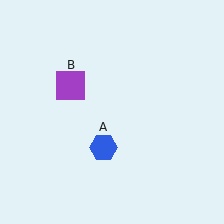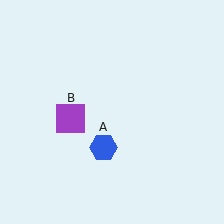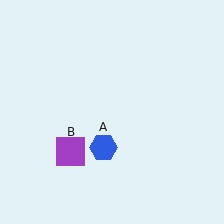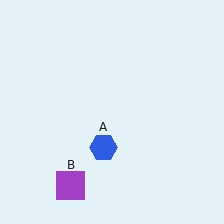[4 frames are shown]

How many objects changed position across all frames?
1 object changed position: purple square (object B).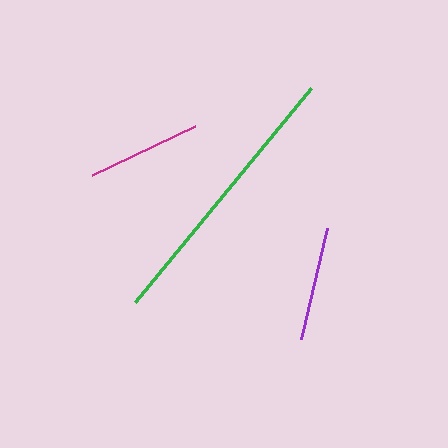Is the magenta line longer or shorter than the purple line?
The magenta line is longer than the purple line.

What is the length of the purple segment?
The purple segment is approximately 114 pixels long.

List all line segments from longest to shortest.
From longest to shortest: green, magenta, purple.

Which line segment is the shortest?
The purple line is the shortest at approximately 114 pixels.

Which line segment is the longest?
The green line is the longest at approximately 277 pixels.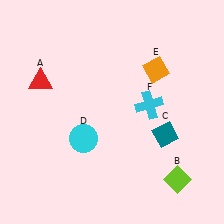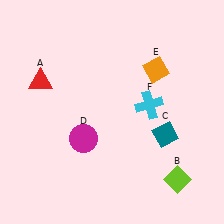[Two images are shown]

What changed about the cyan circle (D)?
In Image 1, D is cyan. In Image 2, it changed to magenta.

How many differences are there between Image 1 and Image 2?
There is 1 difference between the two images.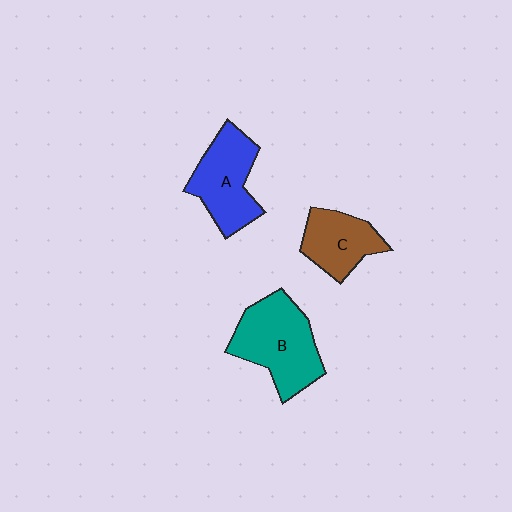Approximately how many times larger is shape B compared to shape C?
Approximately 1.5 times.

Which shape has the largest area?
Shape B (teal).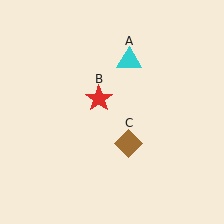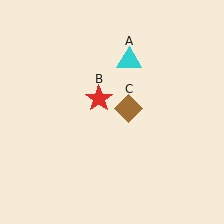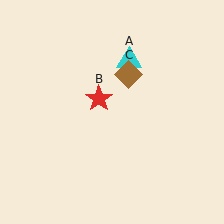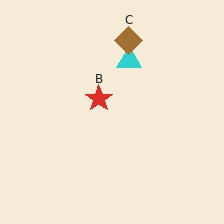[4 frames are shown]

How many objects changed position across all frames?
1 object changed position: brown diamond (object C).